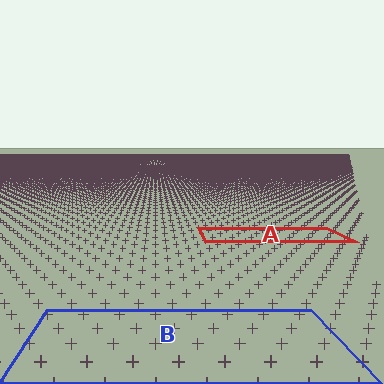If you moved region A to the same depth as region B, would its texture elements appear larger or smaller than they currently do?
They would appear larger. At a closer depth, the same texture elements are projected at a bigger on-screen size.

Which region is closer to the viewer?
Region B is closer. The texture elements there are larger and more spread out.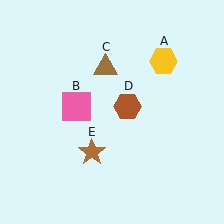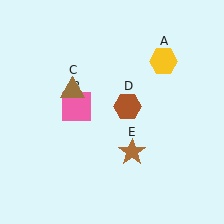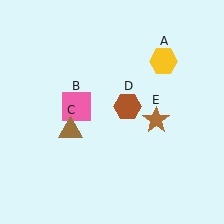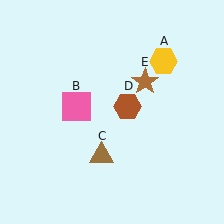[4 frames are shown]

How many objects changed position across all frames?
2 objects changed position: brown triangle (object C), brown star (object E).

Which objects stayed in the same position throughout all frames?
Yellow hexagon (object A) and pink square (object B) and brown hexagon (object D) remained stationary.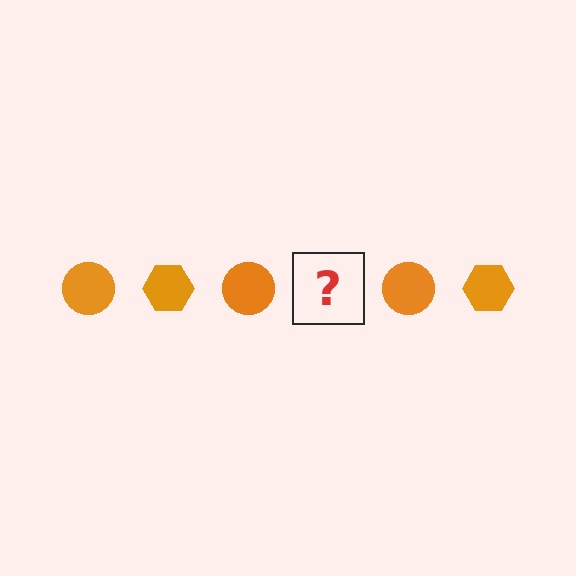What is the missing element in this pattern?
The missing element is an orange hexagon.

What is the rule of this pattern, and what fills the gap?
The rule is that the pattern cycles through circle, hexagon shapes in orange. The gap should be filled with an orange hexagon.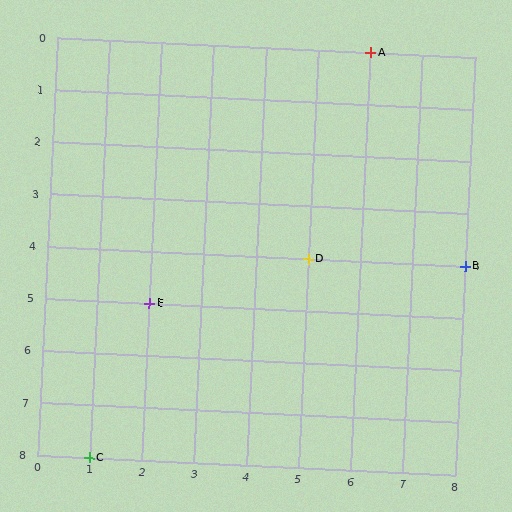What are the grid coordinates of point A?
Point A is at grid coordinates (6, 0).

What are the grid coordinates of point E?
Point E is at grid coordinates (2, 5).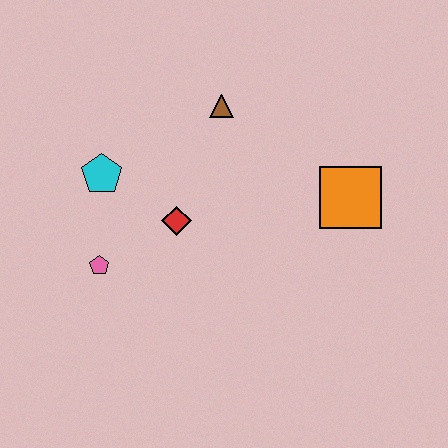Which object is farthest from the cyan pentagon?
The orange square is farthest from the cyan pentagon.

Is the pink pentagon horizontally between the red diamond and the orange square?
No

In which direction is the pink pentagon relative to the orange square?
The pink pentagon is to the left of the orange square.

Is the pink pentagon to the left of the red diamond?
Yes